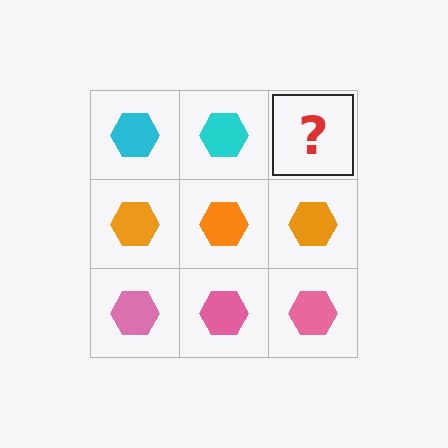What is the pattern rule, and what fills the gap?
The rule is that each row has a consistent color. The gap should be filled with a cyan hexagon.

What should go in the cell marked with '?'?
The missing cell should contain a cyan hexagon.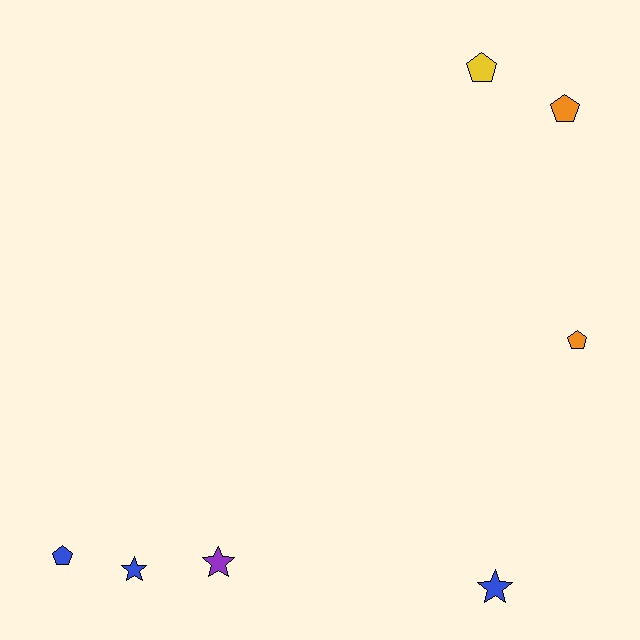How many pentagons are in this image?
There are 4 pentagons.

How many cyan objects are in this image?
There are no cyan objects.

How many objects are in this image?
There are 7 objects.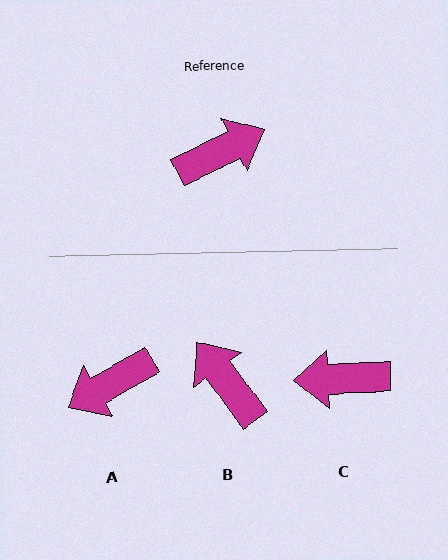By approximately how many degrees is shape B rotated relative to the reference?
Approximately 101 degrees counter-clockwise.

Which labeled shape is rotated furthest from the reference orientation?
A, about 176 degrees away.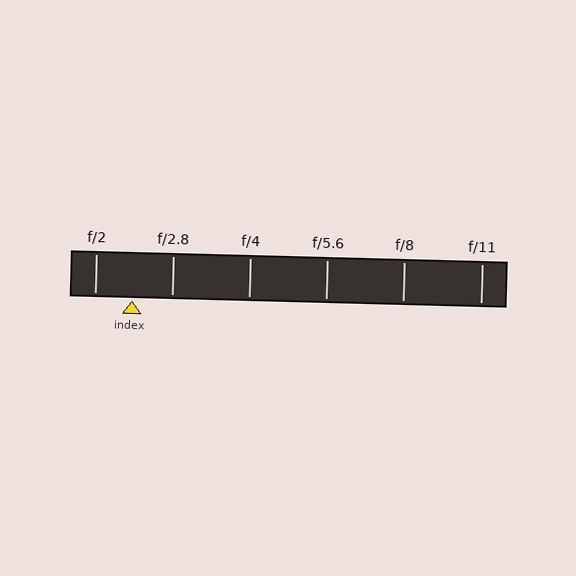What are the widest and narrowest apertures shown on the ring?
The widest aperture shown is f/2 and the narrowest is f/11.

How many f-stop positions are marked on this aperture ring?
There are 6 f-stop positions marked.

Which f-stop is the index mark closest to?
The index mark is closest to f/2.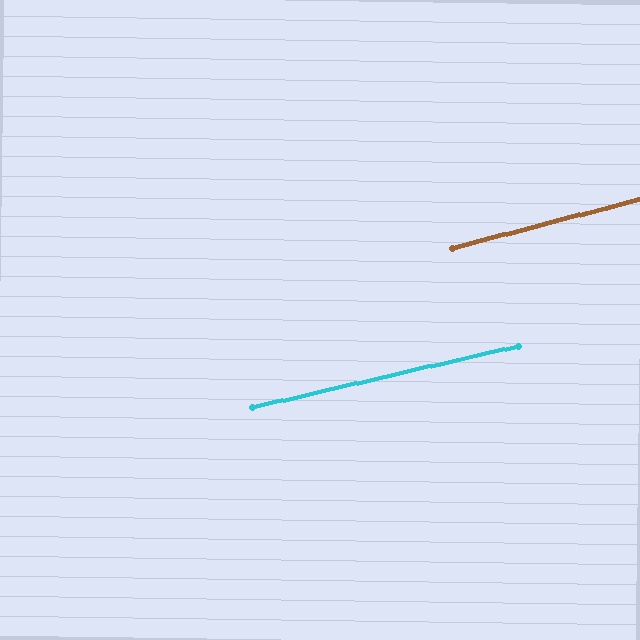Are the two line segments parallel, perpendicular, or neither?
Parallel — their directions differ by only 1.8°.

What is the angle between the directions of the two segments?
Approximately 2 degrees.